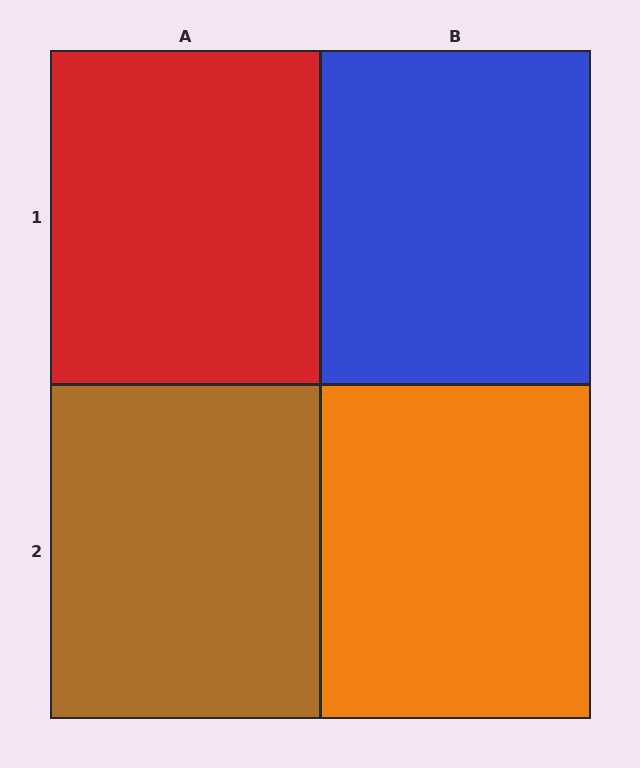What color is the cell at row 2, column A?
Brown.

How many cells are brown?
1 cell is brown.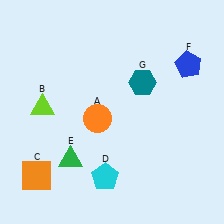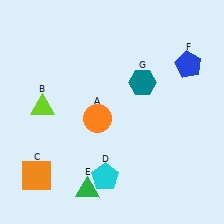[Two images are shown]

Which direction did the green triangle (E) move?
The green triangle (E) moved down.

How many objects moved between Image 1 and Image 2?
1 object moved between the two images.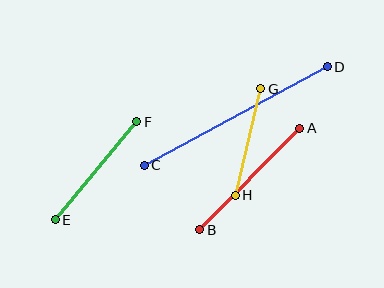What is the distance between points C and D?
The distance is approximately 208 pixels.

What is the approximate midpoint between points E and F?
The midpoint is at approximately (96, 171) pixels.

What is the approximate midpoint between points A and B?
The midpoint is at approximately (250, 179) pixels.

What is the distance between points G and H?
The distance is approximately 110 pixels.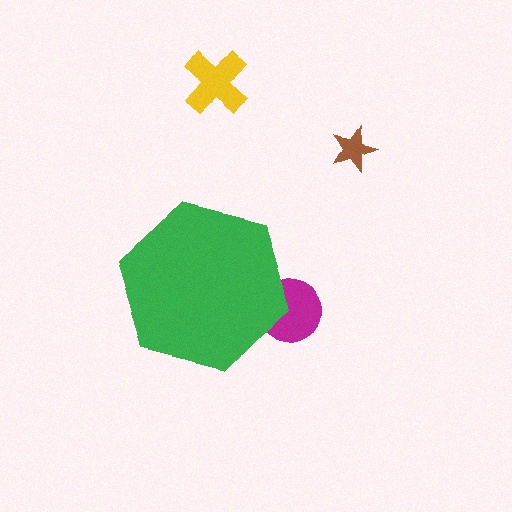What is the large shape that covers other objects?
A green hexagon.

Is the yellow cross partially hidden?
No, the yellow cross is fully visible.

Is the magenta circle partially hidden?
Yes, the magenta circle is partially hidden behind the green hexagon.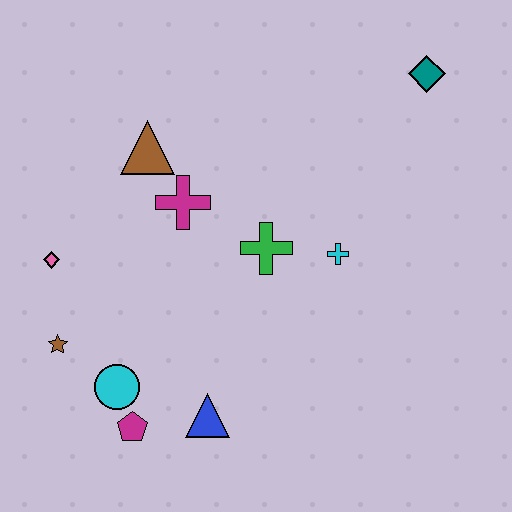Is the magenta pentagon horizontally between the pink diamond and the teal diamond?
Yes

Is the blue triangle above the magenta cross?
No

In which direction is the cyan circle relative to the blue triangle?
The cyan circle is to the left of the blue triangle.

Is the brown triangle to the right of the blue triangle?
No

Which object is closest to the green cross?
The cyan cross is closest to the green cross.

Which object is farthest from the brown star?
The teal diamond is farthest from the brown star.